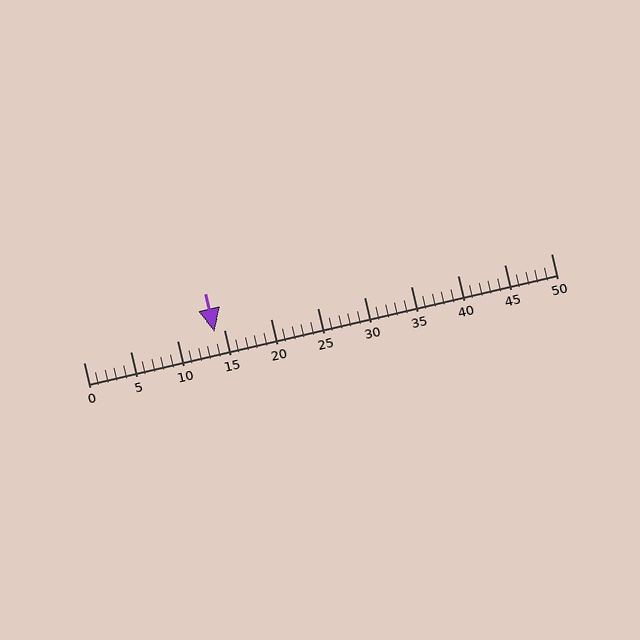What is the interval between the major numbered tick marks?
The major tick marks are spaced 5 units apart.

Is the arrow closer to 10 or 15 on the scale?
The arrow is closer to 15.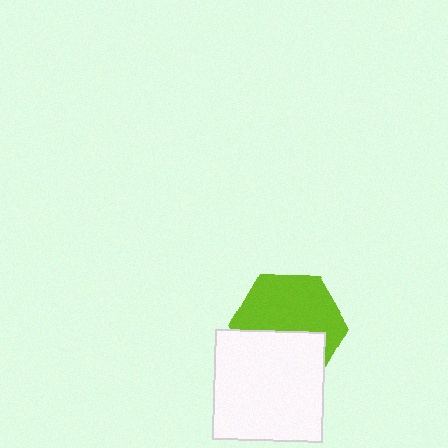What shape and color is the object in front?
The object in front is a white square.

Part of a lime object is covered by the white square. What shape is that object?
It is a hexagon.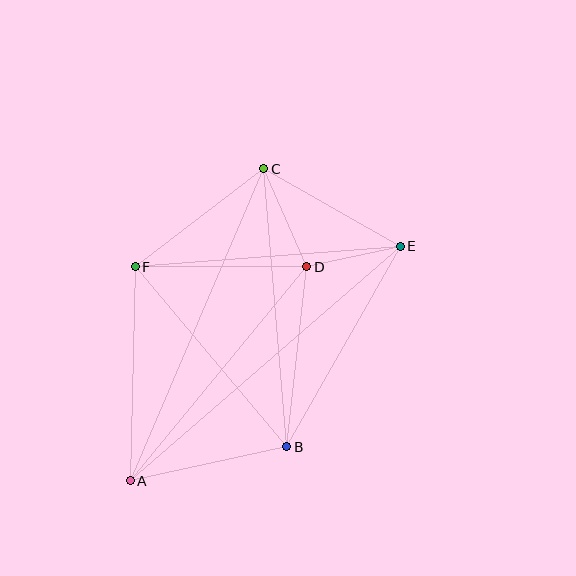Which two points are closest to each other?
Points D and E are closest to each other.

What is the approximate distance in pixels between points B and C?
The distance between B and C is approximately 279 pixels.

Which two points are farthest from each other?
Points A and E are farthest from each other.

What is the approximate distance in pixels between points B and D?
The distance between B and D is approximately 181 pixels.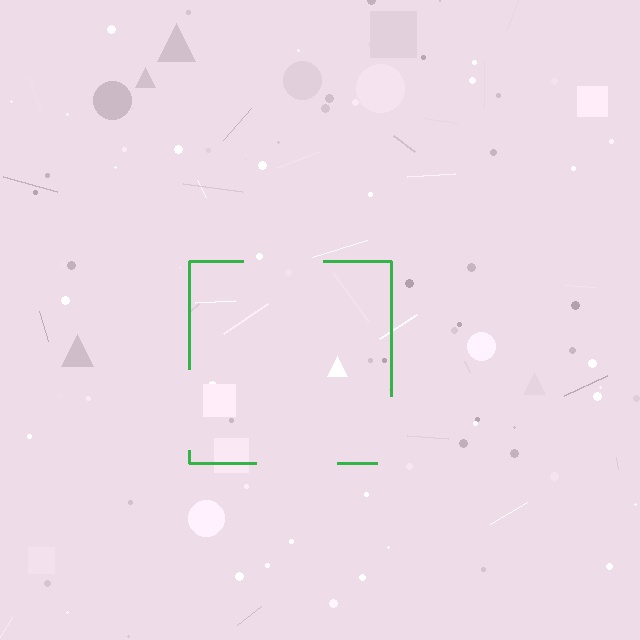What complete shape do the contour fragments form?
The contour fragments form a square.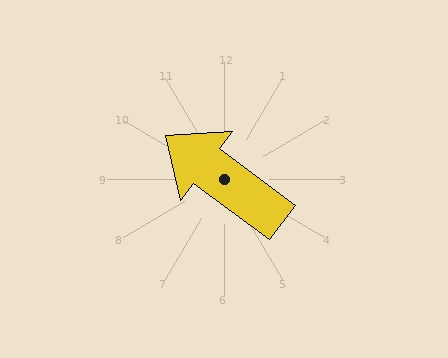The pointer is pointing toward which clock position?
Roughly 10 o'clock.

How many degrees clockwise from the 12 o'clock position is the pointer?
Approximately 307 degrees.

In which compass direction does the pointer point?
Northwest.